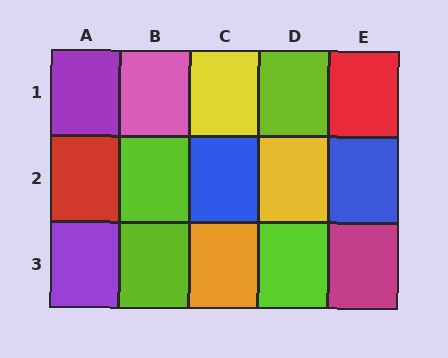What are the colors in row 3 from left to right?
Purple, lime, orange, lime, magenta.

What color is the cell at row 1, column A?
Purple.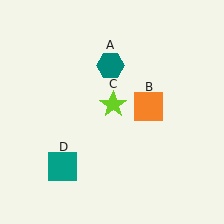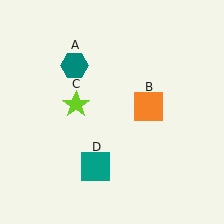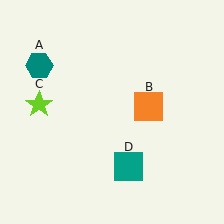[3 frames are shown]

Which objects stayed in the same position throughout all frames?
Orange square (object B) remained stationary.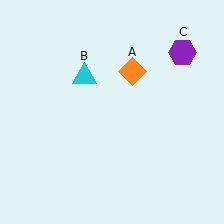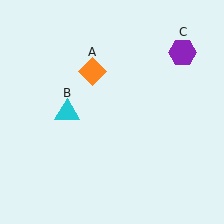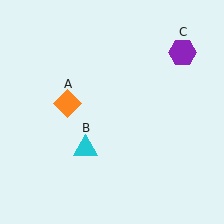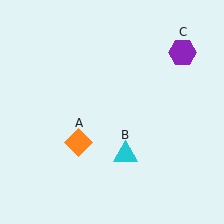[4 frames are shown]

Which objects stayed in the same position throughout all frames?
Purple hexagon (object C) remained stationary.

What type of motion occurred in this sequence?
The orange diamond (object A), cyan triangle (object B) rotated counterclockwise around the center of the scene.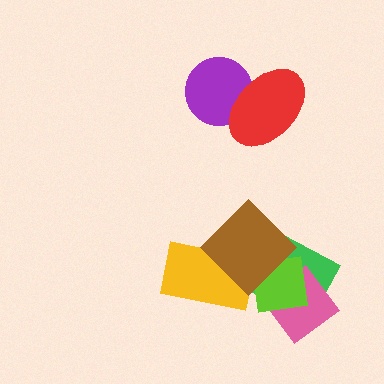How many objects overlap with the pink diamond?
3 objects overlap with the pink diamond.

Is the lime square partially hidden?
Yes, it is partially covered by another shape.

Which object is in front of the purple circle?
The red ellipse is in front of the purple circle.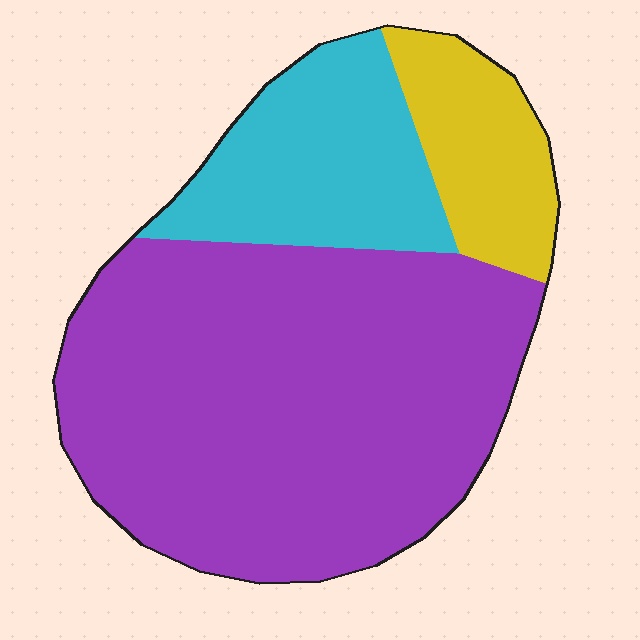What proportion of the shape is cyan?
Cyan covers roughly 20% of the shape.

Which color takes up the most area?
Purple, at roughly 65%.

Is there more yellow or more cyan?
Cyan.